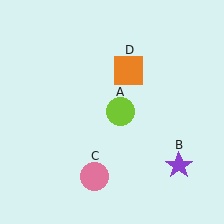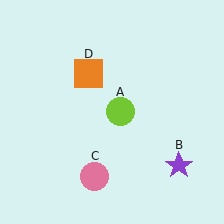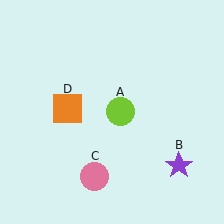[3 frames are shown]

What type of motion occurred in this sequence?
The orange square (object D) rotated counterclockwise around the center of the scene.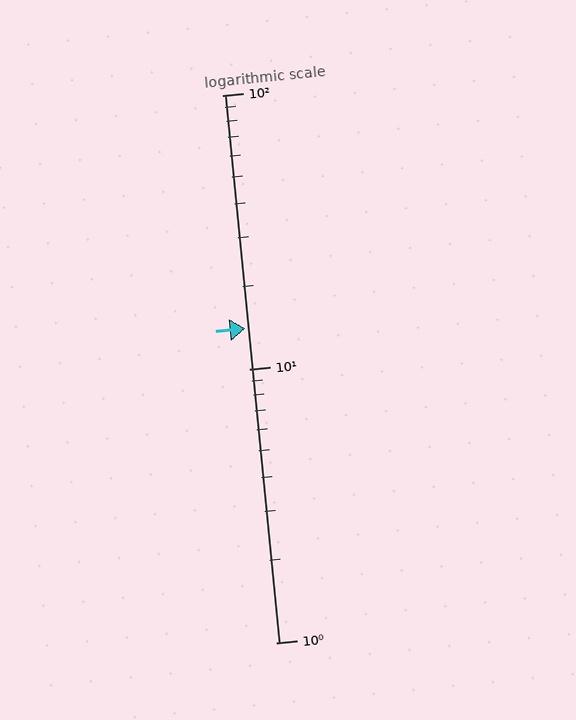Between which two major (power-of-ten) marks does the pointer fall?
The pointer is between 10 and 100.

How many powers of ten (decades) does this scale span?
The scale spans 2 decades, from 1 to 100.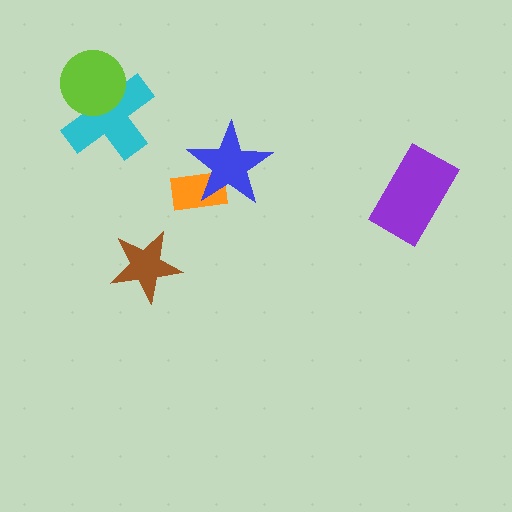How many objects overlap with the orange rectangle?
1 object overlaps with the orange rectangle.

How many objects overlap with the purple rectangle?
0 objects overlap with the purple rectangle.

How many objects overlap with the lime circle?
1 object overlaps with the lime circle.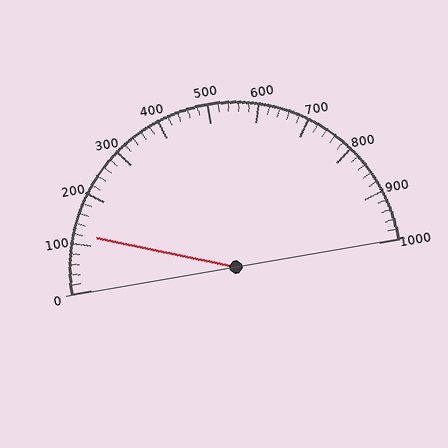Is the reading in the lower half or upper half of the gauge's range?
The reading is in the lower half of the range (0 to 1000).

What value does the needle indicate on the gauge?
The needle indicates approximately 120.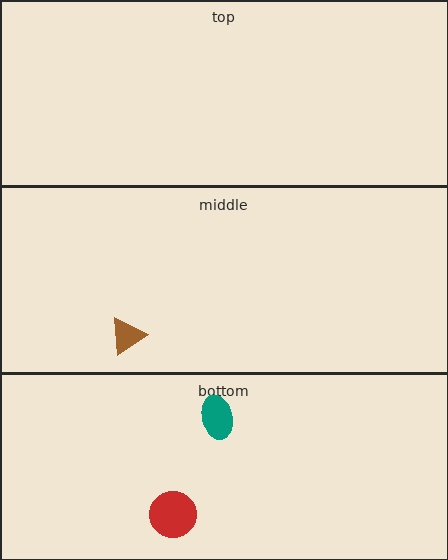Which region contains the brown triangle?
The middle region.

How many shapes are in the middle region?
1.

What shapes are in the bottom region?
The red circle, the teal ellipse.